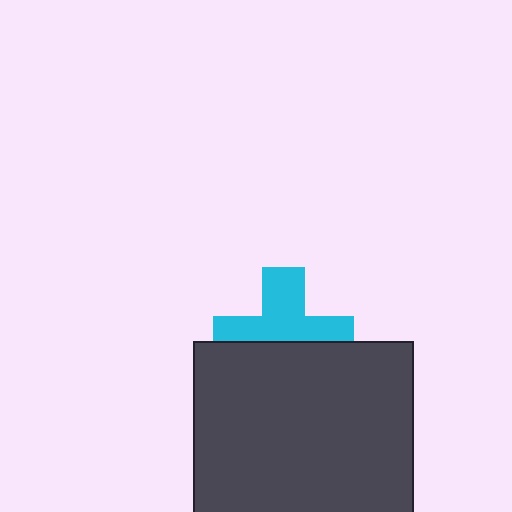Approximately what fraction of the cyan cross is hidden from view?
Roughly 45% of the cyan cross is hidden behind the dark gray rectangle.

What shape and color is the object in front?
The object in front is a dark gray rectangle.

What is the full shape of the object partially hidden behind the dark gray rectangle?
The partially hidden object is a cyan cross.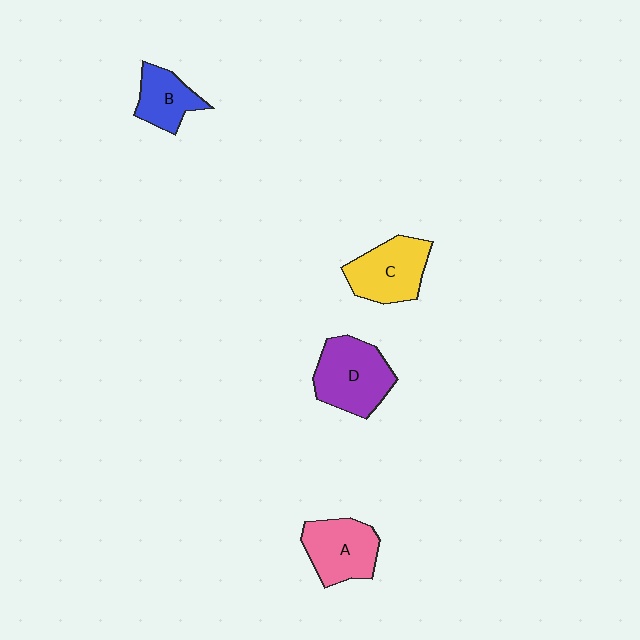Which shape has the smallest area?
Shape B (blue).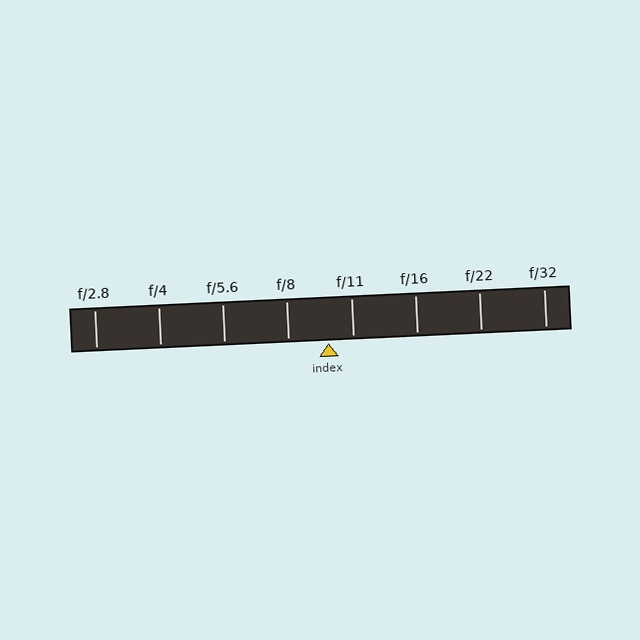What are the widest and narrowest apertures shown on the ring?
The widest aperture shown is f/2.8 and the narrowest is f/32.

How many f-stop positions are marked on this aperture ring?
There are 8 f-stop positions marked.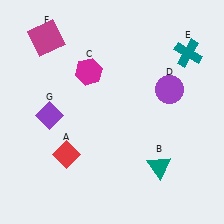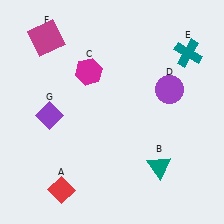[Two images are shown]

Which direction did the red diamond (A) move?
The red diamond (A) moved down.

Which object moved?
The red diamond (A) moved down.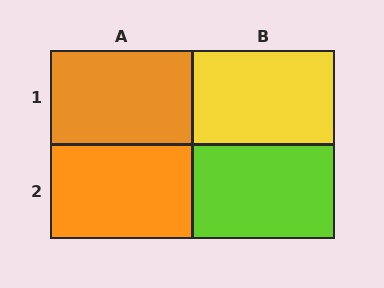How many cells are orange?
2 cells are orange.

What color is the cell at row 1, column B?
Yellow.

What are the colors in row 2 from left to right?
Orange, lime.